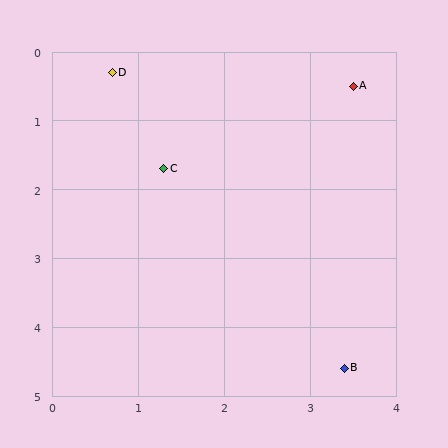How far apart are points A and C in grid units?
Points A and C are about 2.5 grid units apart.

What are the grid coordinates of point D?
Point D is at approximately (0.7, 0.3).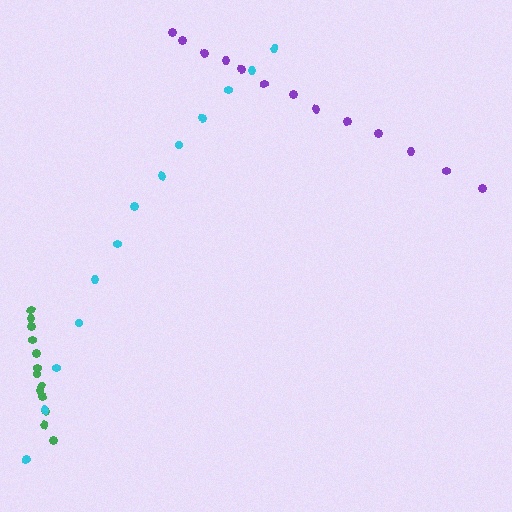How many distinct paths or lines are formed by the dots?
There are 3 distinct paths.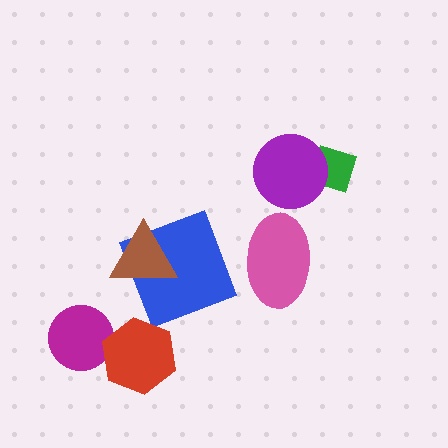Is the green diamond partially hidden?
Yes, it is partially covered by another shape.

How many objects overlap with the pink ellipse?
0 objects overlap with the pink ellipse.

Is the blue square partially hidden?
Yes, it is partially covered by another shape.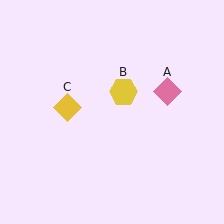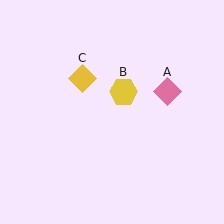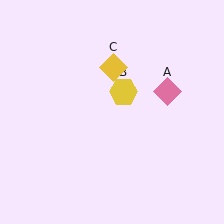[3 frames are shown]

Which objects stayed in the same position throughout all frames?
Pink diamond (object A) and yellow hexagon (object B) remained stationary.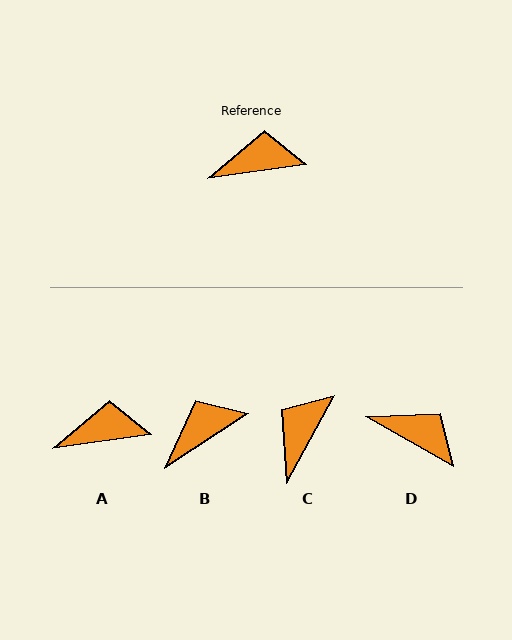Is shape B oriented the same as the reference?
No, it is off by about 25 degrees.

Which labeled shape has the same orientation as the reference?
A.